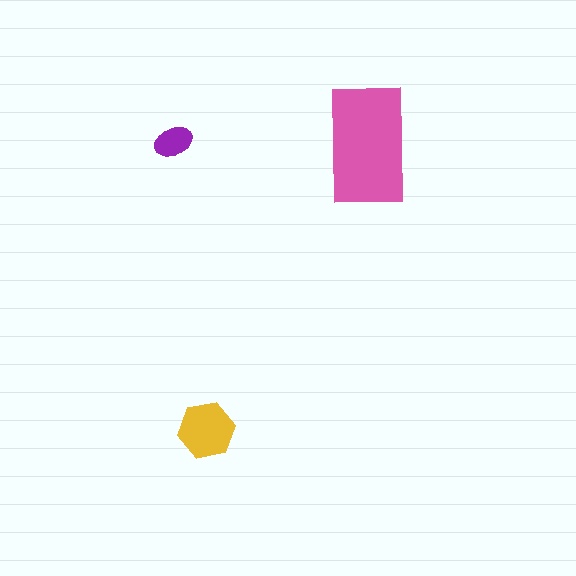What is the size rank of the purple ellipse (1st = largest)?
3rd.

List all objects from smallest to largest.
The purple ellipse, the yellow hexagon, the pink rectangle.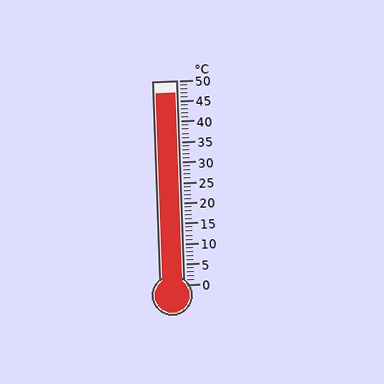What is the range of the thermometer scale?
The thermometer scale ranges from 0°C to 50°C.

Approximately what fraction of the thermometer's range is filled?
The thermometer is filled to approximately 95% of its range.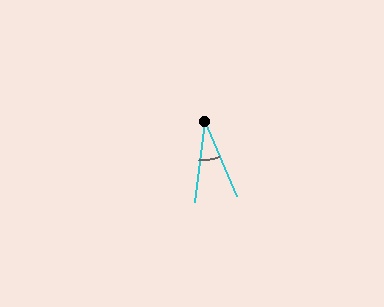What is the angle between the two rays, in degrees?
Approximately 30 degrees.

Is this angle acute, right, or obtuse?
It is acute.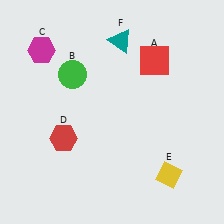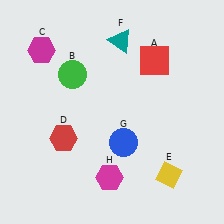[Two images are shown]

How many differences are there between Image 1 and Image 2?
There are 2 differences between the two images.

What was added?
A blue circle (G), a magenta hexagon (H) were added in Image 2.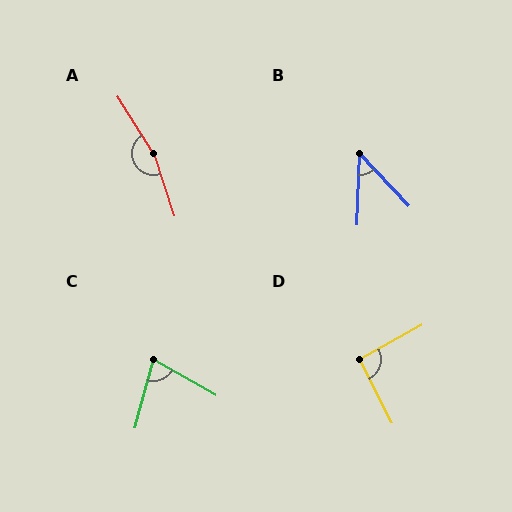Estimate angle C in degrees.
Approximately 76 degrees.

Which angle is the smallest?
B, at approximately 46 degrees.